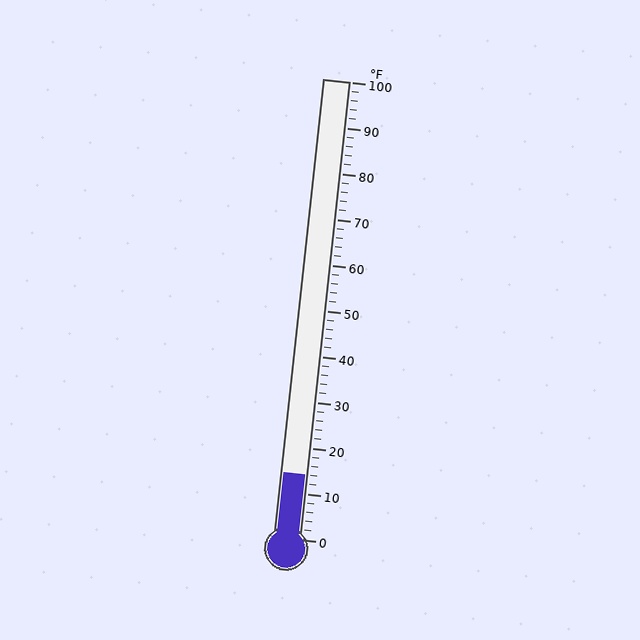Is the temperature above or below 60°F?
The temperature is below 60°F.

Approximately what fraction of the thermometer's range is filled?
The thermometer is filled to approximately 15% of its range.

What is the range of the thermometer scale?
The thermometer scale ranges from 0°F to 100°F.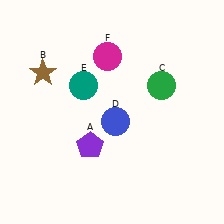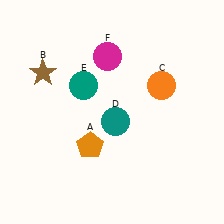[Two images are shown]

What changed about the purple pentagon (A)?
In Image 1, A is purple. In Image 2, it changed to orange.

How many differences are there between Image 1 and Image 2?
There are 3 differences between the two images.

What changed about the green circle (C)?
In Image 1, C is green. In Image 2, it changed to orange.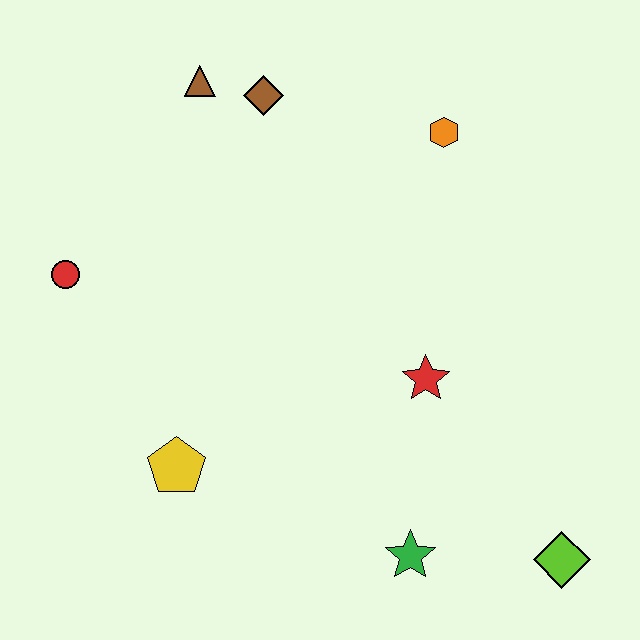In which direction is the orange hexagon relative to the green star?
The orange hexagon is above the green star.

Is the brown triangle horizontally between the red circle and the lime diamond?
Yes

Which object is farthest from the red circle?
The lime diamond is farthest from the red circle.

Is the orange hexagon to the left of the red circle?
No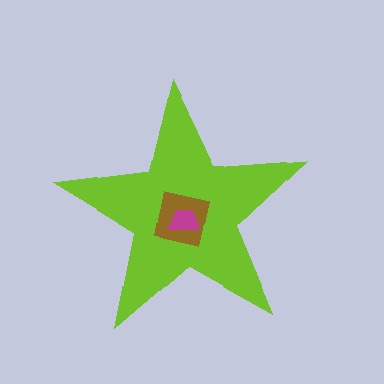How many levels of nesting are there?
3.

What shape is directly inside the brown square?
The magenta trapezoid.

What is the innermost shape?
The magenta trapezoid.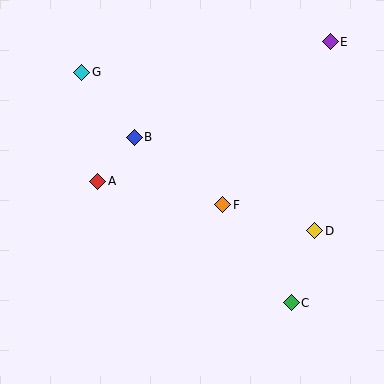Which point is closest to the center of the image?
Point F at (223, 205) is closest to the center.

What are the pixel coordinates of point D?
Point D is at (315, 231).